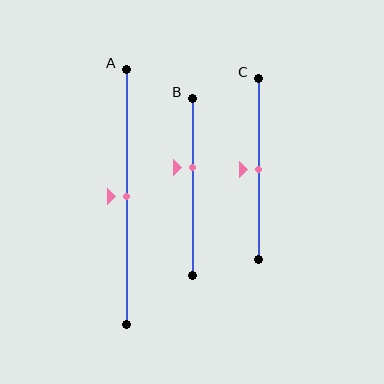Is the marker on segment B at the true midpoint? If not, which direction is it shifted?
No, the marker on segment B is shifted upward by about 11% of the segment length.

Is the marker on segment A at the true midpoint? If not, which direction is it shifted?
Yes, the marker on segment A is at the true midpoint.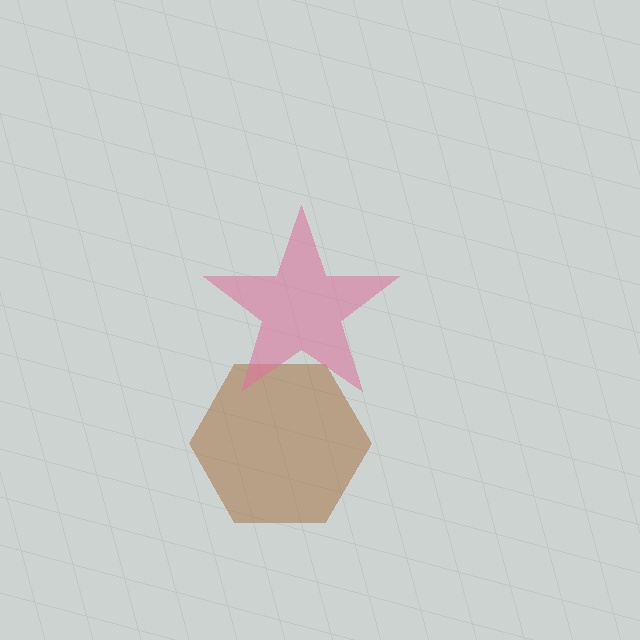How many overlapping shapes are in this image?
There are 2 overlapping shapes in the image.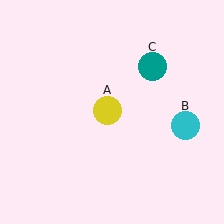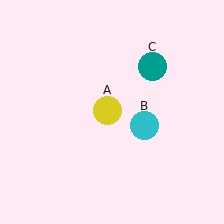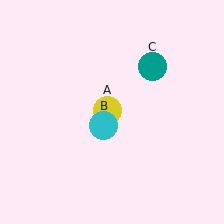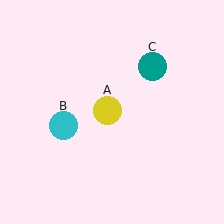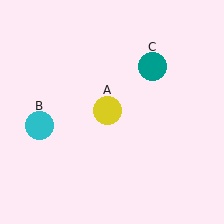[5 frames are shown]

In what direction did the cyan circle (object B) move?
The cyan circle (object B) moved left.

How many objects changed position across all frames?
1 object changed position: cyan circle (object B).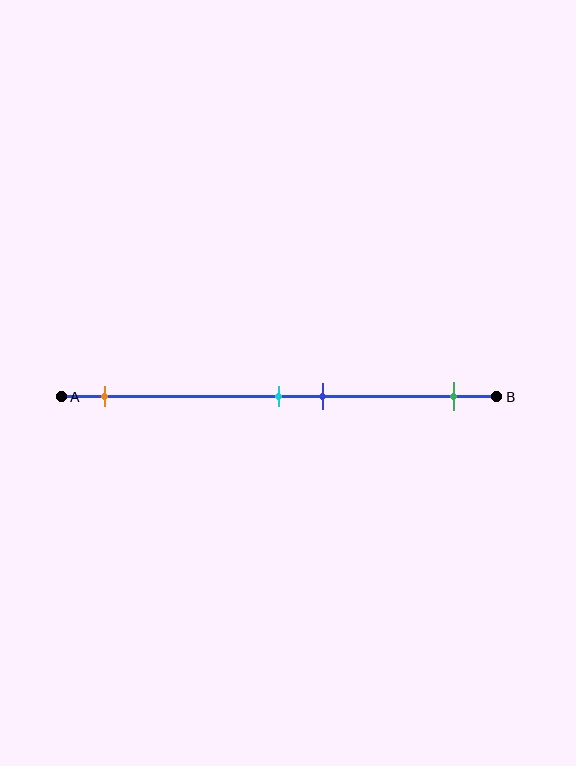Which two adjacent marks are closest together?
The cyan and blue marks are the closest adjacent pair.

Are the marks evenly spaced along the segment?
No, the marks are not evenly spaced.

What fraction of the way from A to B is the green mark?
The green mark is approximately 90% (0.9) of the way from A to B.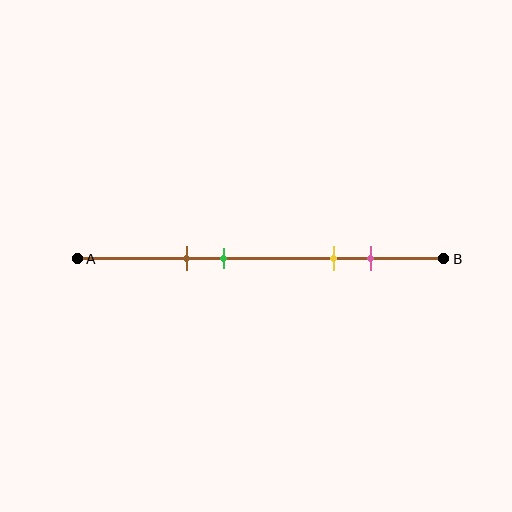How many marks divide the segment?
There are 4 marks dividing the segment.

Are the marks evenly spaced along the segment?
No, the marks are not evenly spaced.